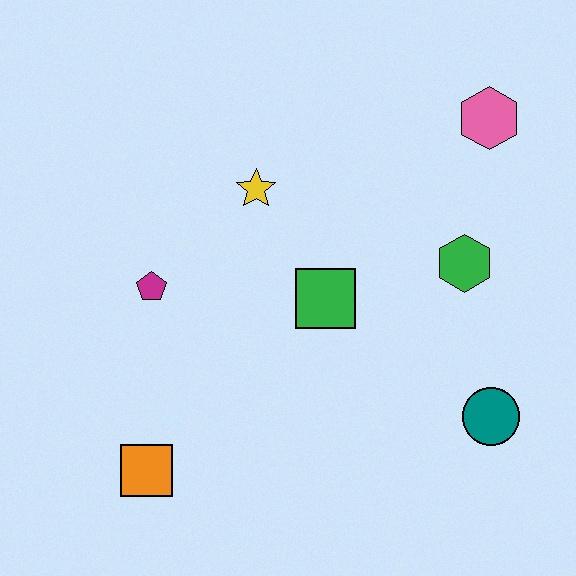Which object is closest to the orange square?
The magenta pentagon is closest to the orange square.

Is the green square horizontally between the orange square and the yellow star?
No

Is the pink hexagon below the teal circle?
No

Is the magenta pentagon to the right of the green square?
No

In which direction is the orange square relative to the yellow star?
The orange square is below the yellow star.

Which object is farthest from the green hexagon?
The orange square is farthest from the green hexagon.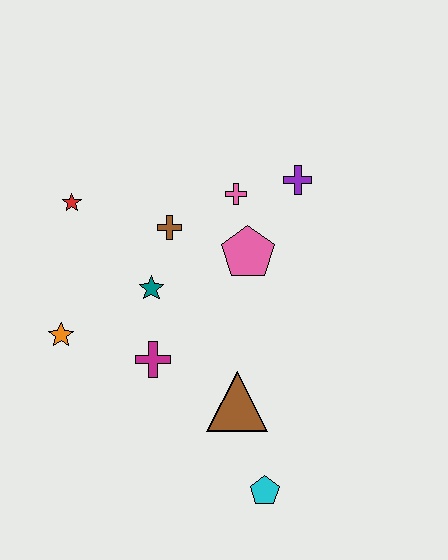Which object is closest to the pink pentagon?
The pink cross is closest to the pink pentagon.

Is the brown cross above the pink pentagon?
Yes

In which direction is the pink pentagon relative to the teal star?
The pink pentagon is to the right of the teal star.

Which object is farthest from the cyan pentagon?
The red star is farthest from the cyan pentagon.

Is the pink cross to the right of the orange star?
Yes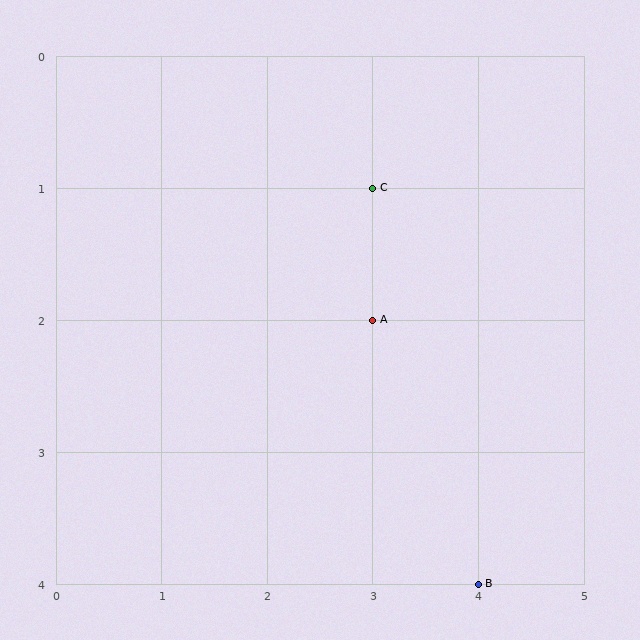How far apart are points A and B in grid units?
Points A and B are 1 column and 2 rows apart (about 2.2 grid units diagonally).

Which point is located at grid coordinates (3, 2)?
Point A is at (3, 2).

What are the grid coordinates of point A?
Point A is at grid coordinates (3, 2).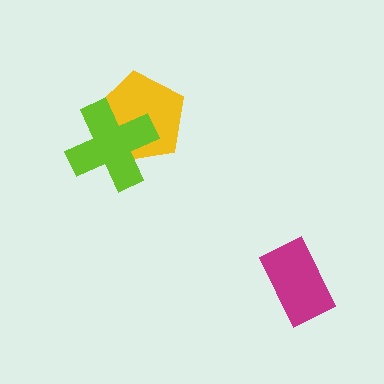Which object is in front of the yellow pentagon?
The lime cross is in front of the yellow pentagon.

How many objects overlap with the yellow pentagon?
1 object overlaps with the yellow pentagon.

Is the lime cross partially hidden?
No, no other shape covers it.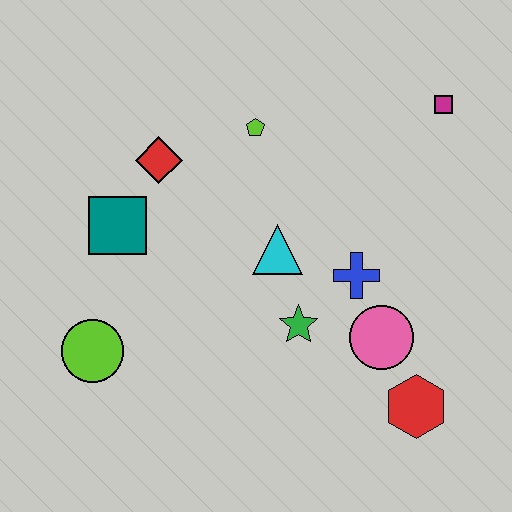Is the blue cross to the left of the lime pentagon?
No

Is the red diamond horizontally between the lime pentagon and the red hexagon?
No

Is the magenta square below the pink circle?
No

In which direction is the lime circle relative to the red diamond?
The lime circle is below the red diamond.